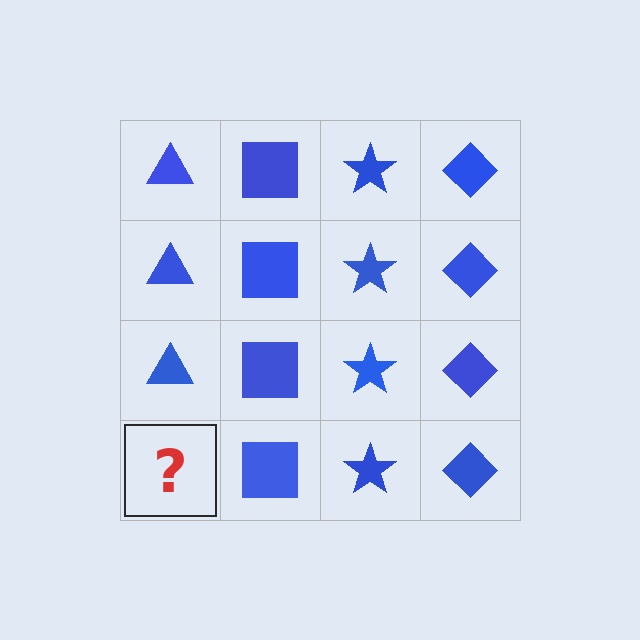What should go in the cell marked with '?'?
The missing cell should contain a blue triangle.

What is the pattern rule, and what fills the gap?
The rule is that each column has a consistent shape. The gap should be filled with a blue triangle.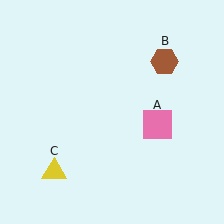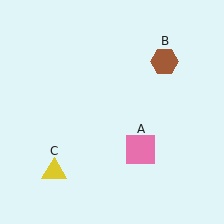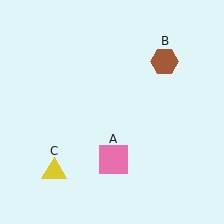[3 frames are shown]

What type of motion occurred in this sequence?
The pink square (object A) rotated clockwise around the center of the scene.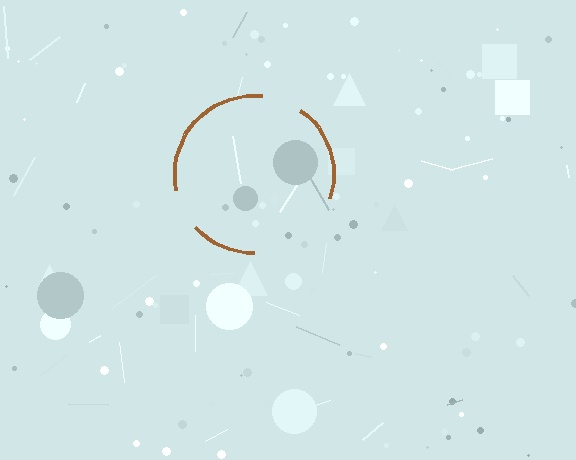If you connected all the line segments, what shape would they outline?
They would outline a circle.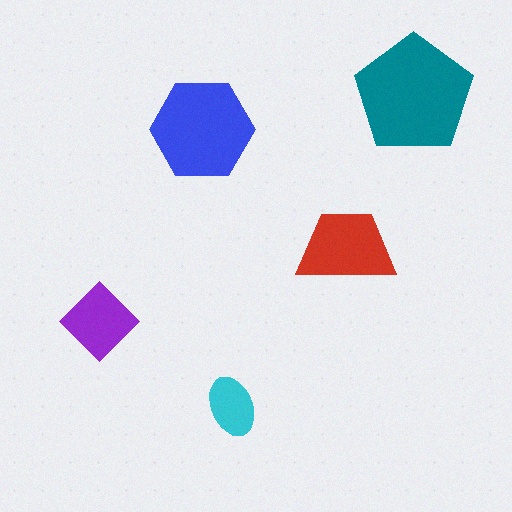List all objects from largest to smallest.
The teal pentagon, the blue hexagon, the red trapezoid, the purple diamond, the cyan ellipse.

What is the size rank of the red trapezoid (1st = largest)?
3rd.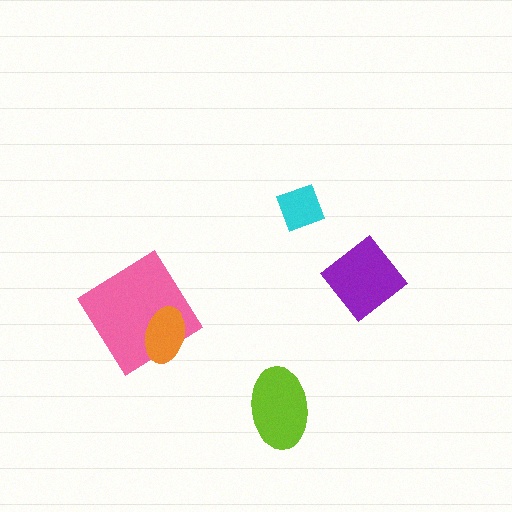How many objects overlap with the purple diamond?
0 objects overlap with the purple diamond.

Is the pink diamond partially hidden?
Yes, it is partially covered by another shape.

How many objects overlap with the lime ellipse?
0 objects overlap with the lime ellipse.